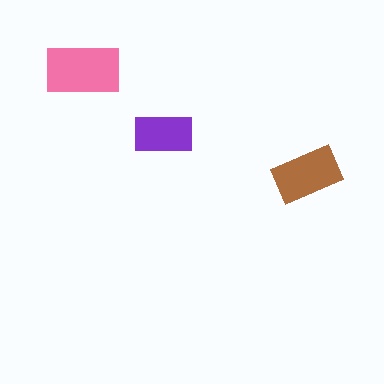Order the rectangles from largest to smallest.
the pink one, the brown one, the purple one.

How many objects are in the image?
There are 3 objects in the image.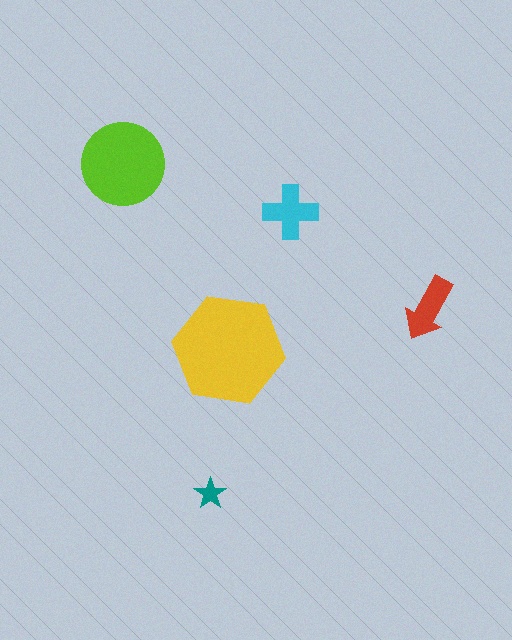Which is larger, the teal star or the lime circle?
The lime circle.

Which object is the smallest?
The teal star.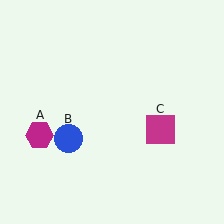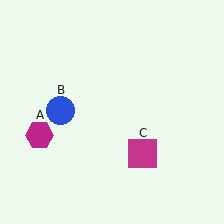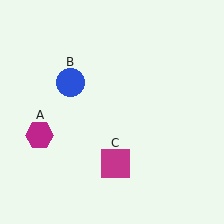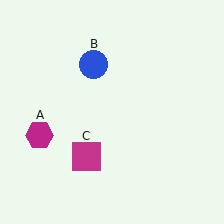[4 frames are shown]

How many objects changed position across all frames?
2 objects changed position: blue circle (object B), magenta square (object C).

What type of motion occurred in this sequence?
The blue circle (object B), magenta square (object C) rotated clockwise around the center of the scene.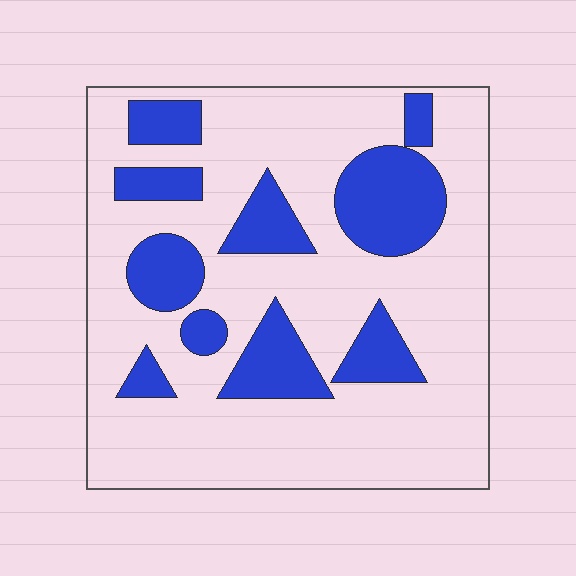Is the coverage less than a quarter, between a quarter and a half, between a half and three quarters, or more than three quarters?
Between a quarter and a half.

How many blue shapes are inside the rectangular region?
10.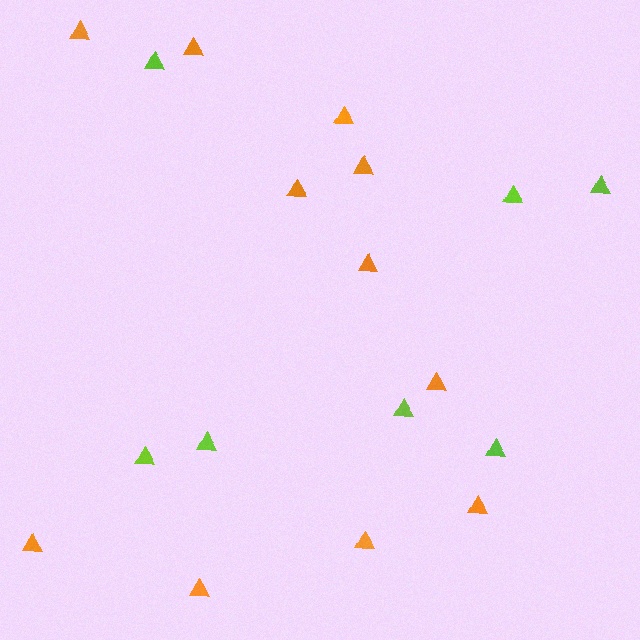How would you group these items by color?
There are 2 groups: one group of lime triangles (7) and one group of orange triangles (11).